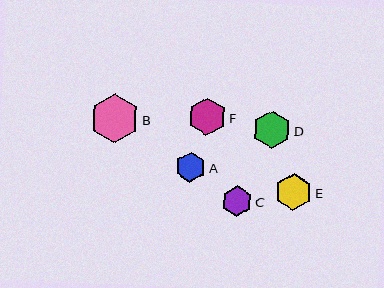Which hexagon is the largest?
Hexagon B is the largest with a size of approximately 49 pixels.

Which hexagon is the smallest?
Hexagon C is the smallest with a size of approximately 30 pixels.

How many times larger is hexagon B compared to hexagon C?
Hexagon B is approximately 1.6 times the size of hexagon C.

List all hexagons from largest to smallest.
From largest to smallest: B, F, D, E, A, C.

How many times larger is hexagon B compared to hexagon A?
Hexagon B is approximately 1.6 times the size of hexagon A.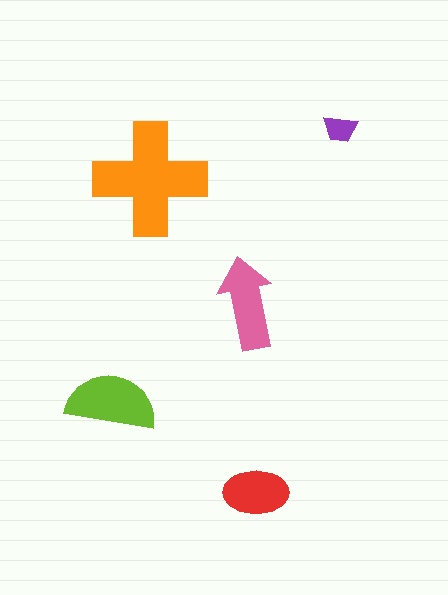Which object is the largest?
The orange cross.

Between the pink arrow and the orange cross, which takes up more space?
The orange cross.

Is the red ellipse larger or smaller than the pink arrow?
Smaller.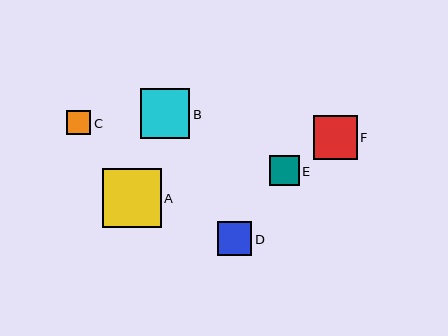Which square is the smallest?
Square C is the smallest with a size of approximately 24 pixels.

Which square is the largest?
Square A is the largest with a size of approximately 59 pixels.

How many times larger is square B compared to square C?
Square B is approximately 2.0 times the size of square C.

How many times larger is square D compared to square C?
Square D is approximately 1.4 times the size of square C.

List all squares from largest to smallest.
From largest to smallest: A, B, F, D, E, C.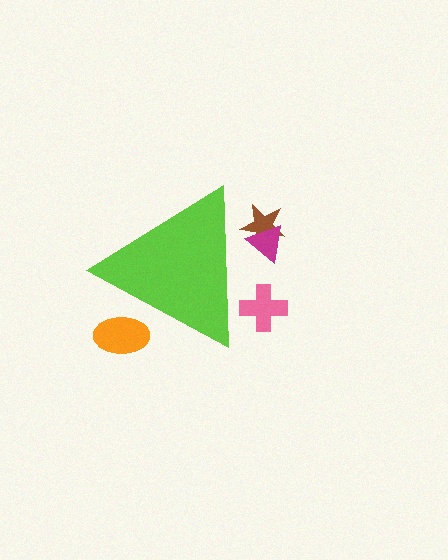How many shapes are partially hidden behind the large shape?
4 shapes are partially hidden.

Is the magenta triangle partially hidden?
Yes, the magenta triangle is partially hidden behind the lime triangle.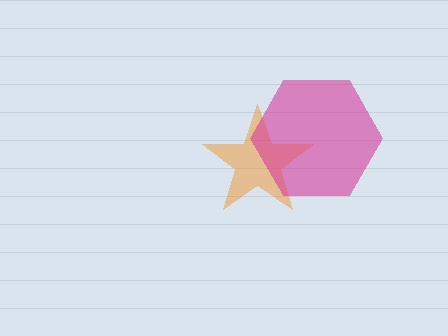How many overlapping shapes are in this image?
There are 2 overlapping shapes in the image.